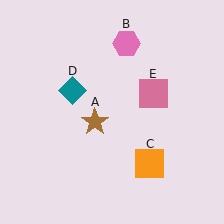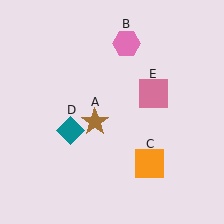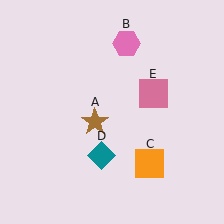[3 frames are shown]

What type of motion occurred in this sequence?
The teal diamond (object D) rotated counterclockwise around the center of the scene.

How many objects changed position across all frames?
1 object changed position: teal diamond (object D).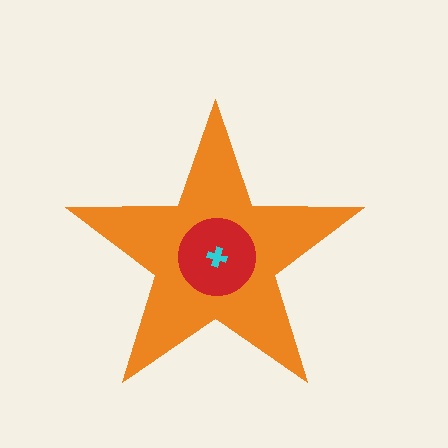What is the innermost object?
The cyan cross.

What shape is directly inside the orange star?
The red circle.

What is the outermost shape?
The orange star.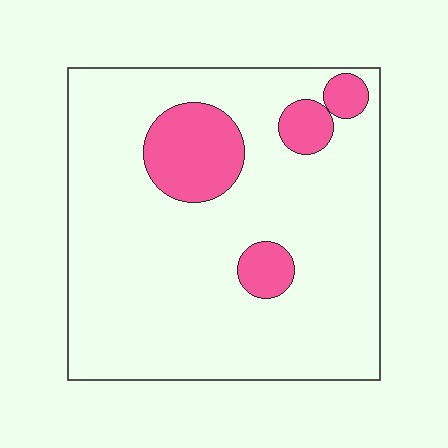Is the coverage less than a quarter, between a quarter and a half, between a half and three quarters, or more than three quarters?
Less than a quarter.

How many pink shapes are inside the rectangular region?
4.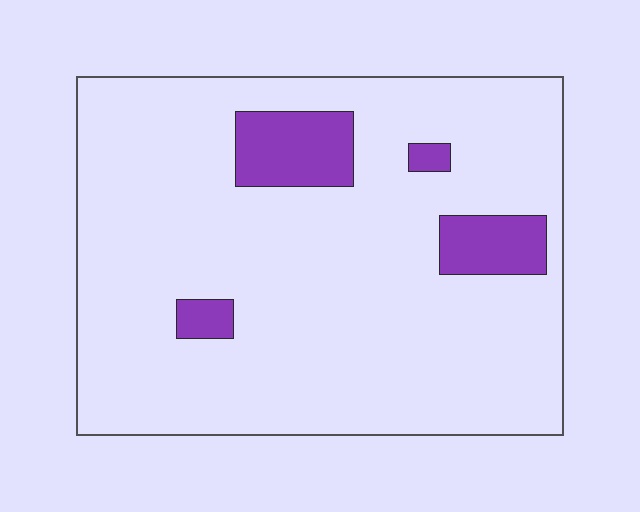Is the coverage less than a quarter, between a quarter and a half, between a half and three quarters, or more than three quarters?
Less than a quarter.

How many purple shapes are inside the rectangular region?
4.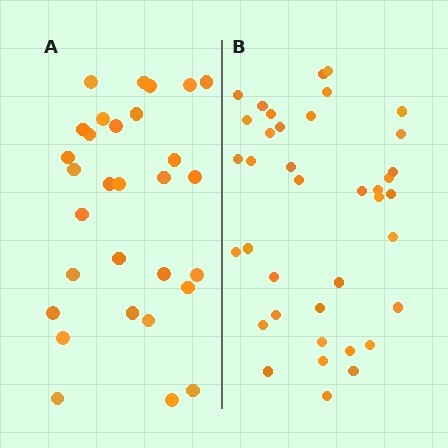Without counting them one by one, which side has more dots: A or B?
Region B (the right region) has more dots.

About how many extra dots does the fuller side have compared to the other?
Region B has roughly 8 or so more dots than region A.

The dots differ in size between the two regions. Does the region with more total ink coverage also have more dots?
No. Region A has more total ink coverage because its dots are larger, but region B actually contains more individual dots. Total area can be misleading — the number of items is what matters here.